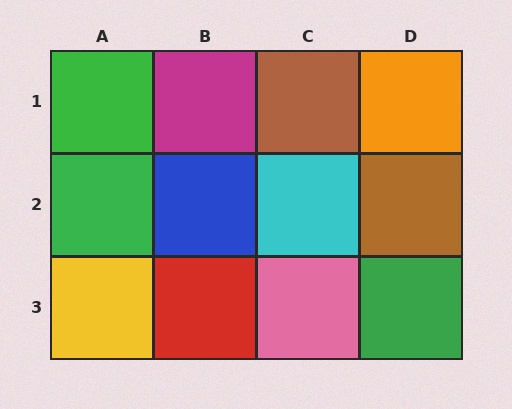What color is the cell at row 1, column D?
Orange.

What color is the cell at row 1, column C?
Brown.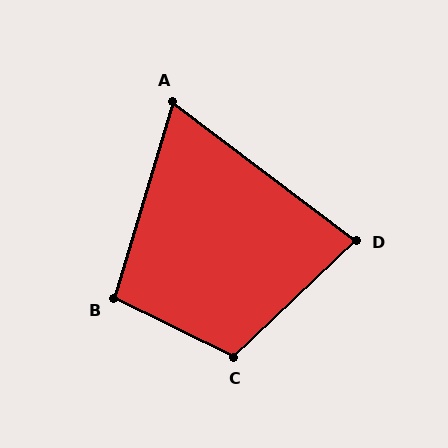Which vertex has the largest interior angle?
C, at approximately 111 degrees.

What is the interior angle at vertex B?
Approximately 99 degrees (obtuse).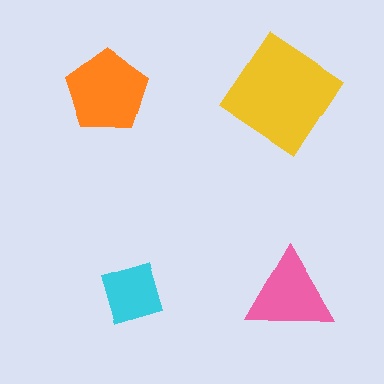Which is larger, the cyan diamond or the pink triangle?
The pink triangle.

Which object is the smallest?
The cyan diamond.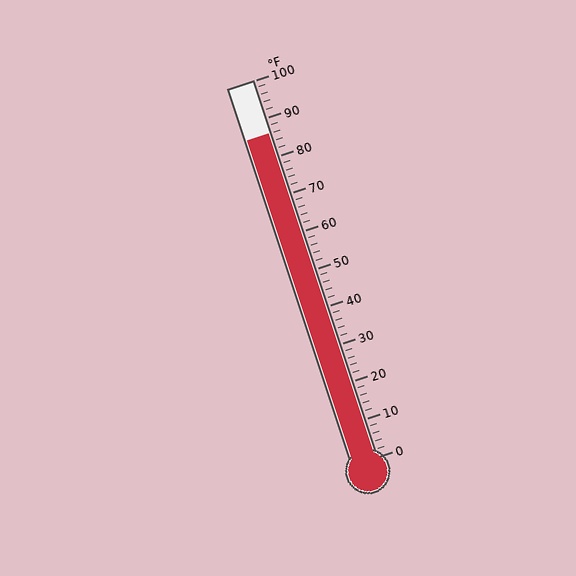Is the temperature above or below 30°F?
The temperature is above 30°F.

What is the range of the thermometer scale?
The thermometer scale ranges from 0°F to 100°F.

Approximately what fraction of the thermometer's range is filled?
The thermometer is filled to approximately 85% of its range.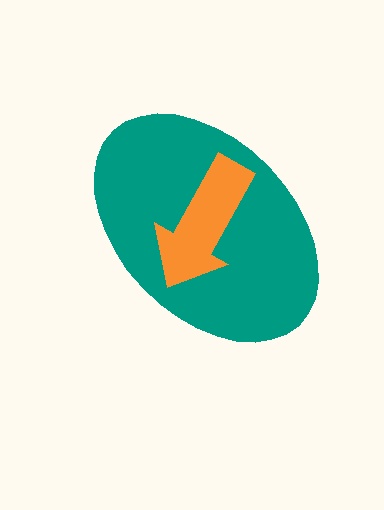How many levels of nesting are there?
2.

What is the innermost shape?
The orange arrow.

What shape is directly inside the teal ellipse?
The orange arrow.